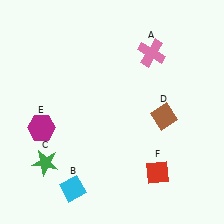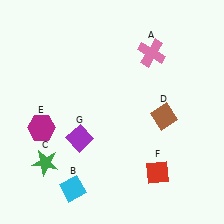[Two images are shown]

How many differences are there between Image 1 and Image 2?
There is 1 difference between the two images.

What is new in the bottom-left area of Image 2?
A purple diamond (G) was added in the bottom-left area of Image 2.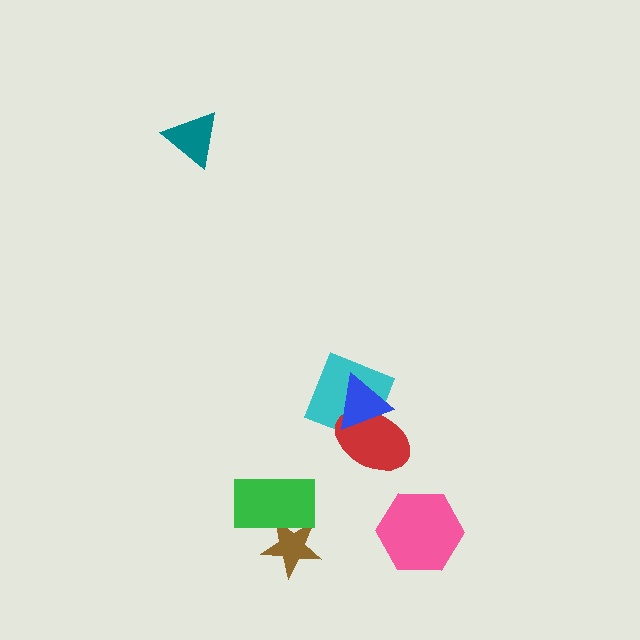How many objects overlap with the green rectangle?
1 object overlaps with the green rectangle.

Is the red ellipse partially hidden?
Yes, it is partially covered by another shape.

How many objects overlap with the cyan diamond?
2 objects overlap with the cyan diamond.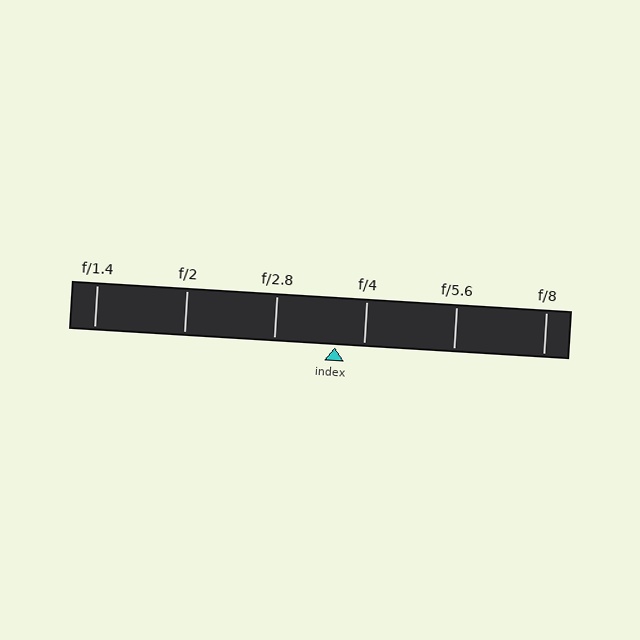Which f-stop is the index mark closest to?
The index mark is closest to f/4.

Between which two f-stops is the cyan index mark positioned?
The index mark is between f/2.8 and f/4.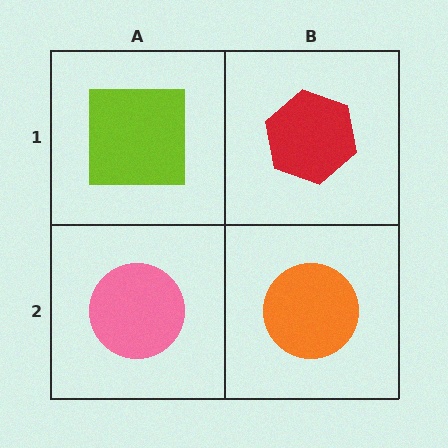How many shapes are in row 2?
2 shapes.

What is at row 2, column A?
A pink circle.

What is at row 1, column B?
A red hexagon.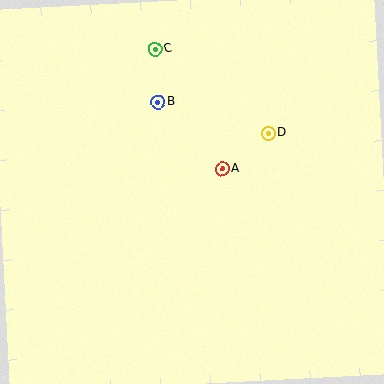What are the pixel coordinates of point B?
Point B is at (158, 102).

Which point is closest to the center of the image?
Point A at (222, 169) is closest to the center.